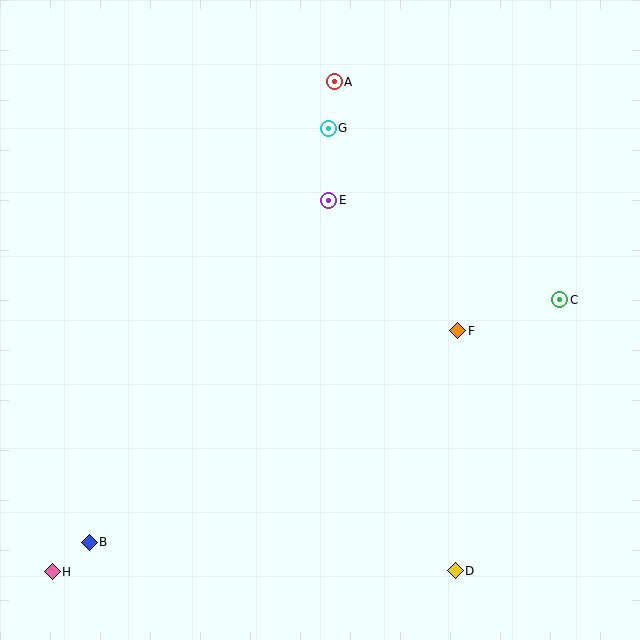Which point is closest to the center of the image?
Point E at (329, 200) is closest to the center.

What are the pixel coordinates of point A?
Point A is at (334, 82).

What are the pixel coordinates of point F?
Point F is at (458, 331).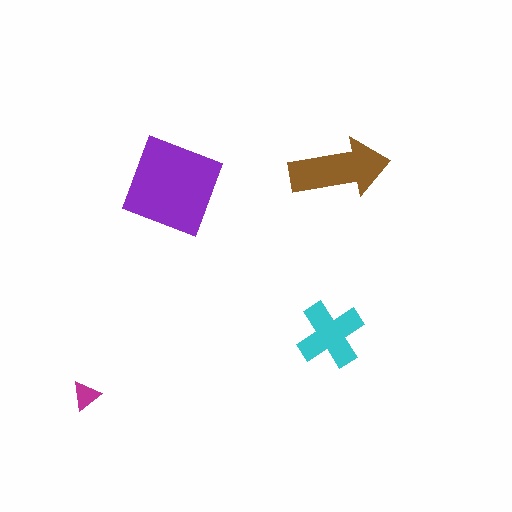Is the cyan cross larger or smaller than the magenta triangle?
Larger.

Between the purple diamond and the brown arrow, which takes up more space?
The purple diamond.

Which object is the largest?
The purple diamond.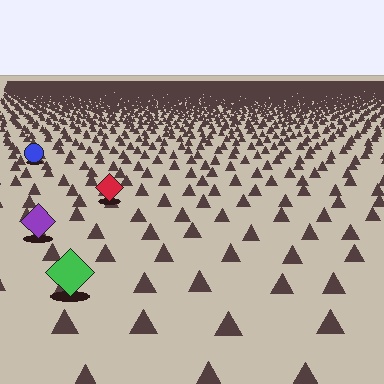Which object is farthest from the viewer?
The blue circle is farthest from the viewer. It appears smaller and the ground texture around it is denser.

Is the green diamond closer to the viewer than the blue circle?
Yes. The green diamond is closer — you can tell from the texture gradient: the ground texture is coarser near it.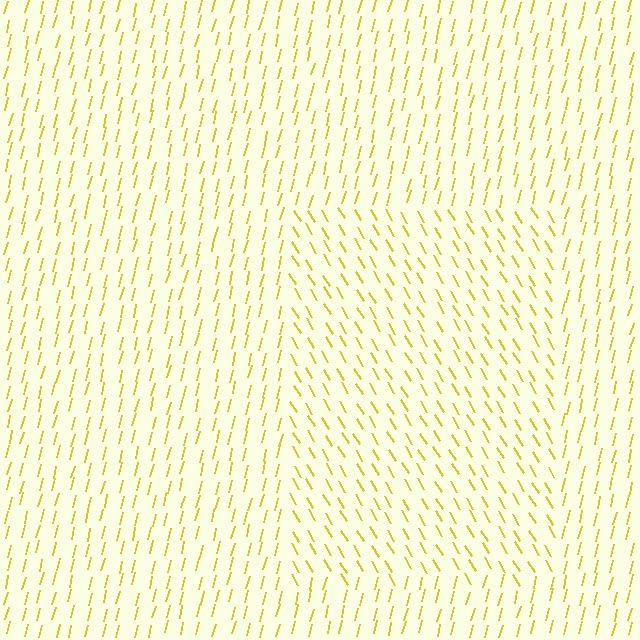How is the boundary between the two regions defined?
The boundary is defined purely by a change in line orientation (approximately 45 degrees difference). All lines are the same color and thickness.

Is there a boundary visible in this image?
Yes, there is a texture boundary formed by a change in line orientation.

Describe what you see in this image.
The image is filled with small yellow line segments. A rectangle region in the image has lines oriented differently from the surrounding lines, creating a visible texture boundary.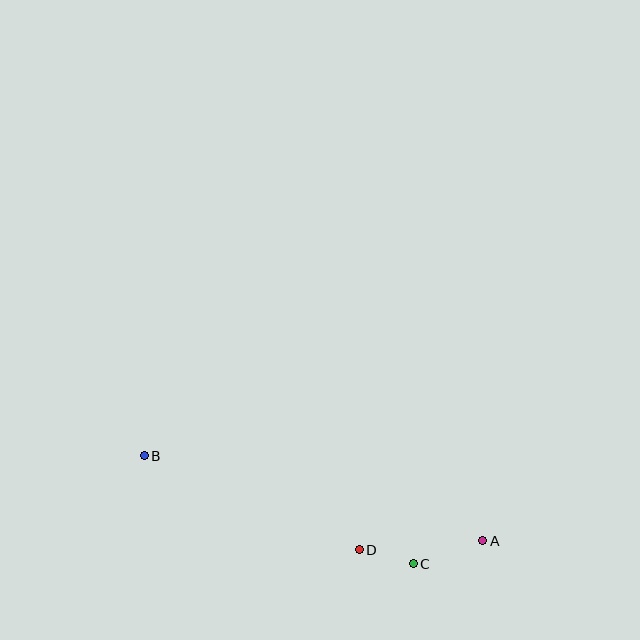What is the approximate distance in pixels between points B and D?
The distance between B and D is approximately 235 pixels.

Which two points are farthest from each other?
Points A and B are farthest from each other.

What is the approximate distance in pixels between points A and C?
The distance between A and C is approximately 74 pixels.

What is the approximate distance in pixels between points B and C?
The distance between B and C is approximately 290 pixels.